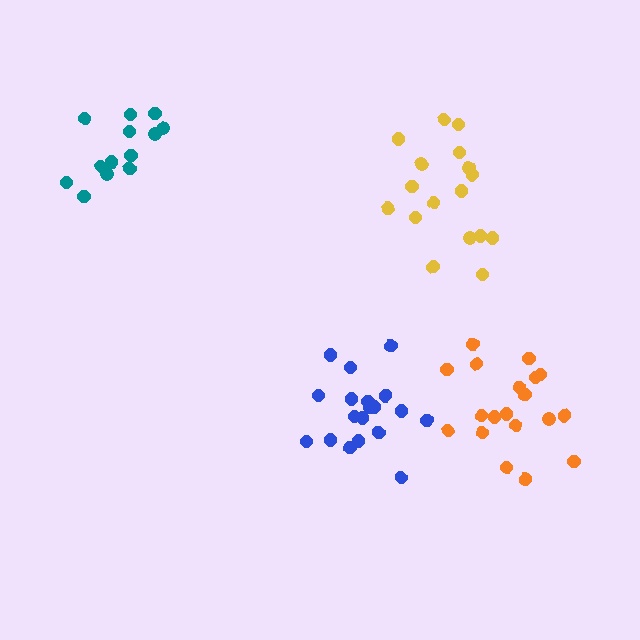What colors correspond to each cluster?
The clusters are colored: yellow, orange, blue, teal.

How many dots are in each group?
Group 1: 17 dots, Group 2: 19 dots, Group 3: 19 dots, Group 4: 13 dots (68 total).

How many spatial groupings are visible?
There are 4 spatial groupings.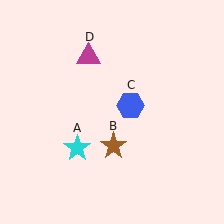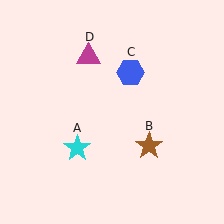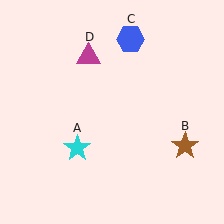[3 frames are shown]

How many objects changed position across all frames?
2 objects changed position: brown star (object B), blue hexagon (object C).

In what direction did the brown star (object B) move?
The brown star (object B) moved right.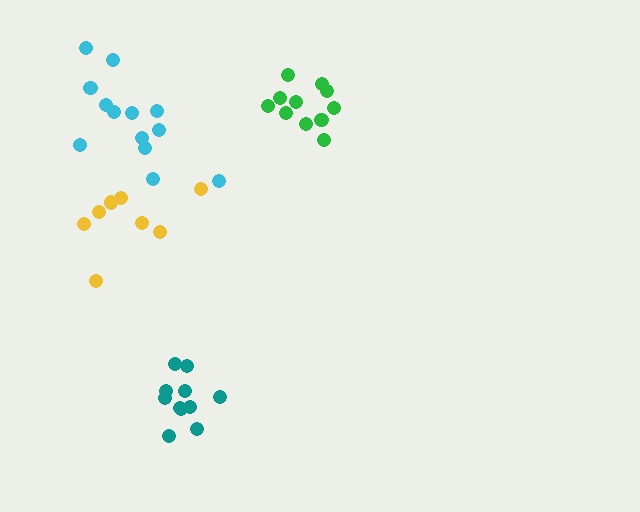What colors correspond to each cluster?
The clusters are colored: teal, yellow, green, cyan.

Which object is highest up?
The green cluster is topmost.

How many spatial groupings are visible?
There are 4 spatial groupings.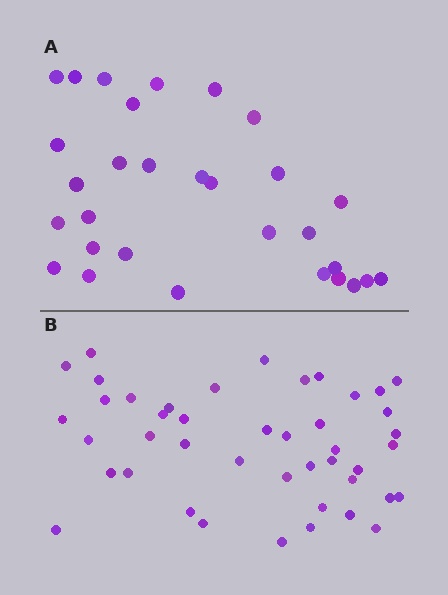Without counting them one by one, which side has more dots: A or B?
Region B (the bottom region) has more dots.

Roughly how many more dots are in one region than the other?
Region B has approximately 15 more dots than region A.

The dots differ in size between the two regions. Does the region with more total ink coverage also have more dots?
No. Region A has more total ink coverage because its dots are larger, but region B actually contains more individual dots. Total area can be misleading — the number of items is what matters here.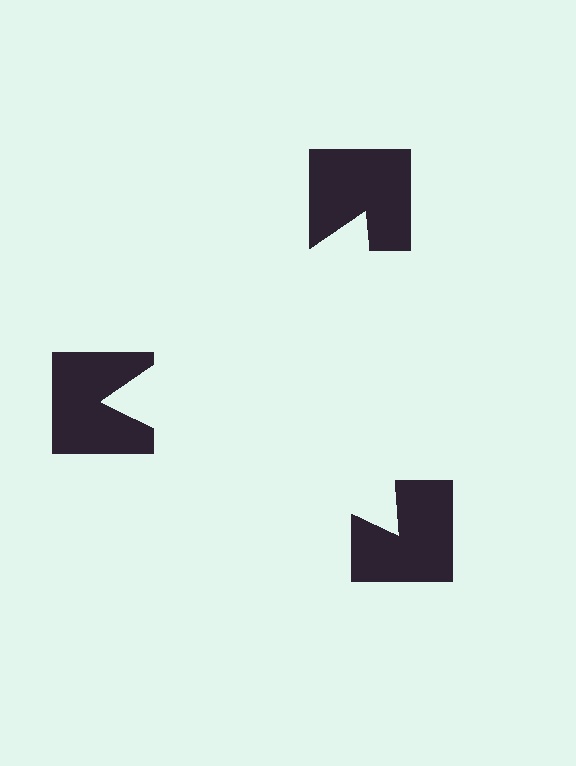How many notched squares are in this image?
There are 3 — one at each vertex of the illusory triangle.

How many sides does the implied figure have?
3 sides.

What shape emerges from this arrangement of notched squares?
An illusory triangle — its edges are inferred from the aligned wedge cuts in the notched squares, not physically drawn.